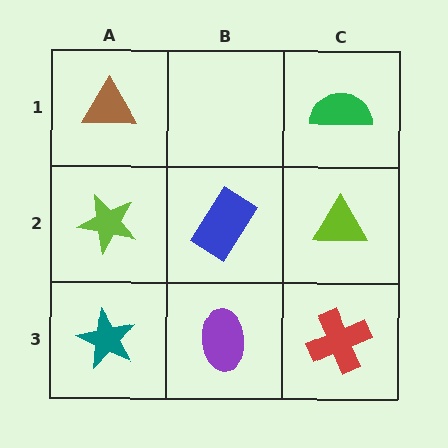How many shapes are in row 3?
3 shapes.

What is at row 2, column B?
A blue rectangle.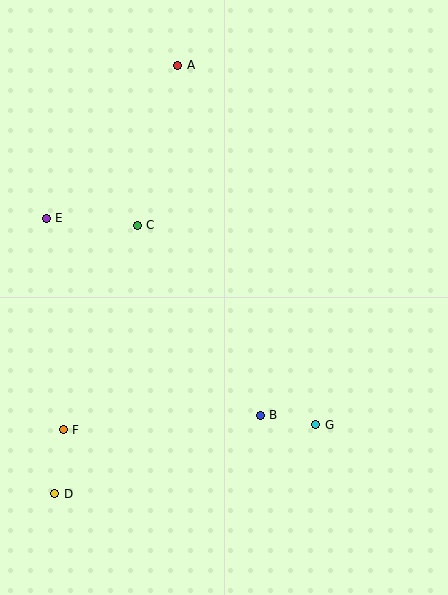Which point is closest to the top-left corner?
Point A is closest to the top-left corner.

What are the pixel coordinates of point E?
Point E is at (46, 218).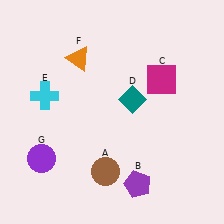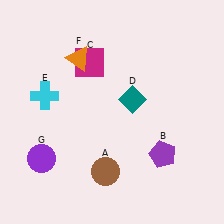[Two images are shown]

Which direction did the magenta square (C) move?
The magenta square (C) moved left.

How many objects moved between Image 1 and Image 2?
2 objects moved between the two images.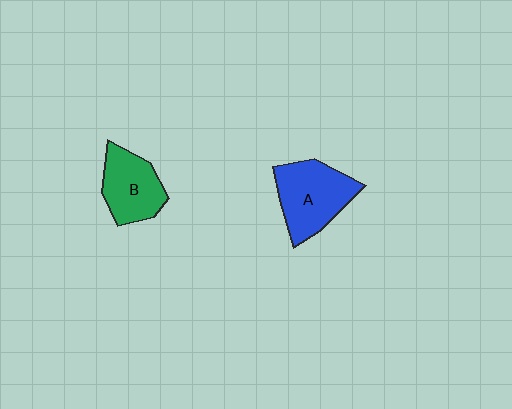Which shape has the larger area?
Shape A (blue).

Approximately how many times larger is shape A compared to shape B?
Approximately 1.3 times.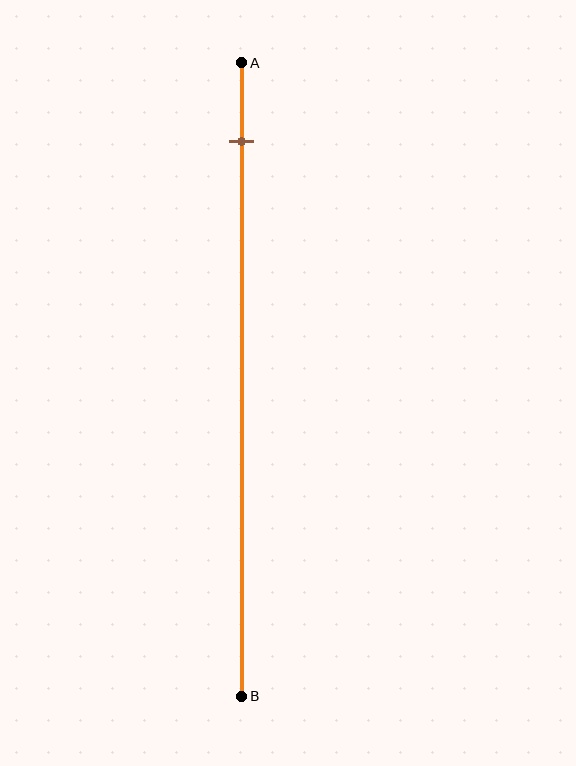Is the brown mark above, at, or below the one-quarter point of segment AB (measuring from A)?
The brown mark is above the one-quarter point of segment AB.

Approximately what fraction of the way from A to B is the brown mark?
The brown mark is approximately 10% of the way from A to B.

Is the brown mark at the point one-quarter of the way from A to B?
No, the mark is at about 10% from A, not at the 25% one-quarter point.